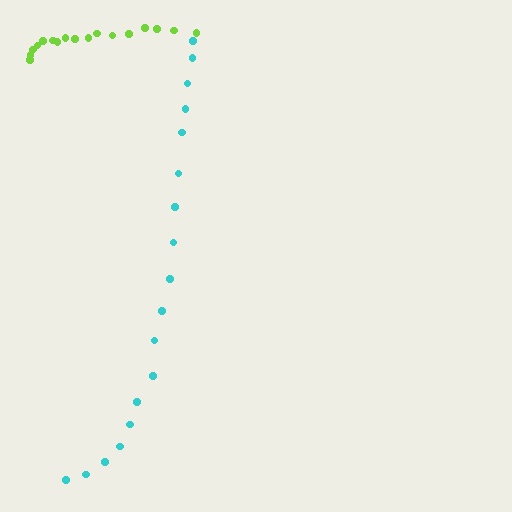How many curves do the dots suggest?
There are 2 distinct paths.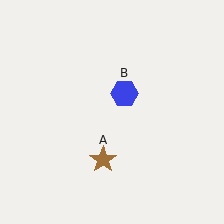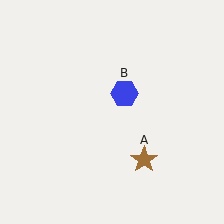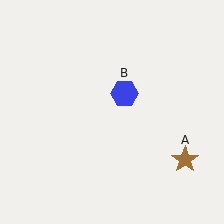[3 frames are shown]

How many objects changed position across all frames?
1 object changed position: brown star (object A).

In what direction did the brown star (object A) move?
The brown star (object A) moved right.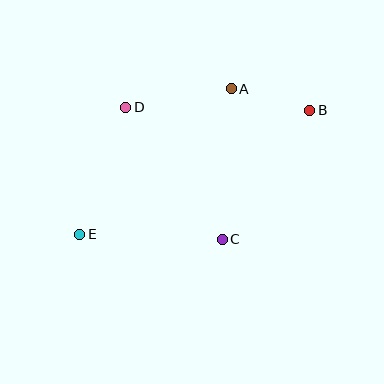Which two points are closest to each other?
Points A and B are closest to each other.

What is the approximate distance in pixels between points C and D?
The distance between C and D is approximately 163 pixels.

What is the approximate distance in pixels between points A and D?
The distance between A and D is approximately 107 pixels.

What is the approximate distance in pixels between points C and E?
The distance between C and E is approximately 143 pixels.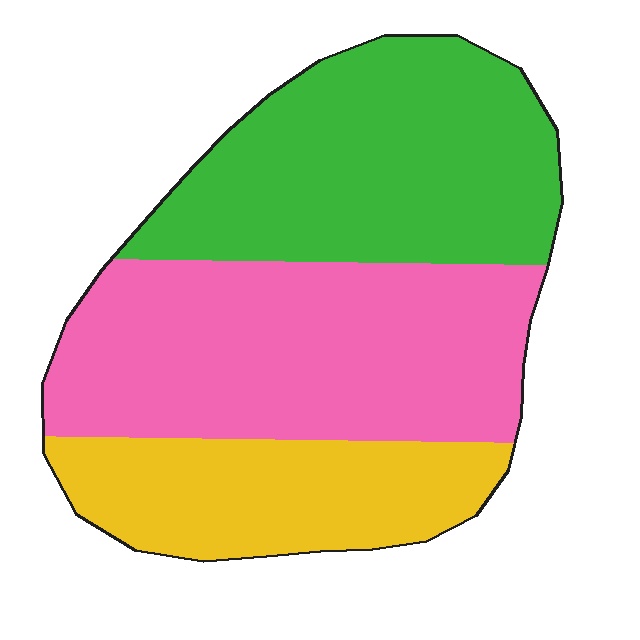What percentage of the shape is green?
Green takes up between a third and a half of the shape.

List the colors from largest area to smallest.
From largest to smallest: pink, green, yellow.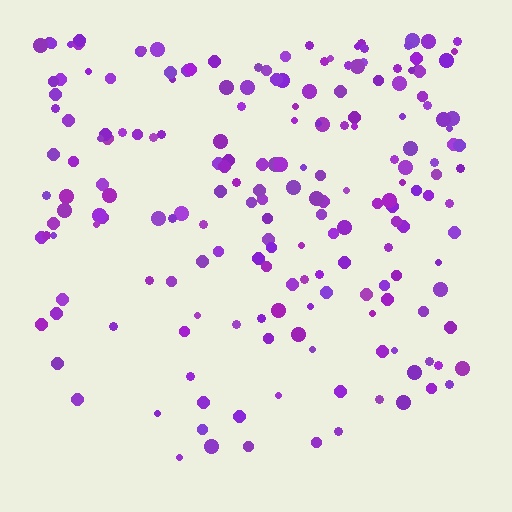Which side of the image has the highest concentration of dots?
The top.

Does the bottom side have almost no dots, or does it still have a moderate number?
Still a moderate number, just noticeably fewer than the top.